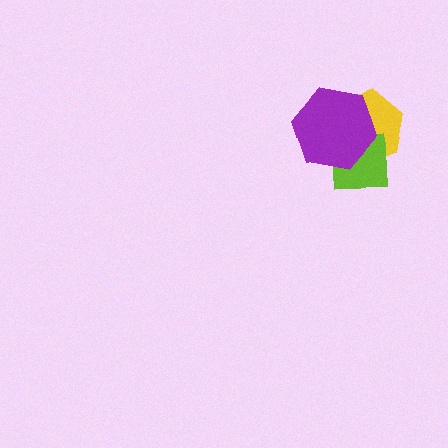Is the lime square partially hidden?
Yes, it is partially covered by another shape.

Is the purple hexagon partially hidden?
No, no other shape covers it.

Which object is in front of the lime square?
The purple hexagon is in front of the lime square.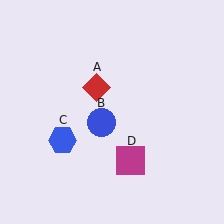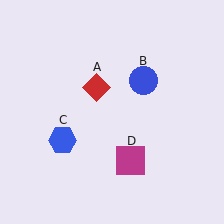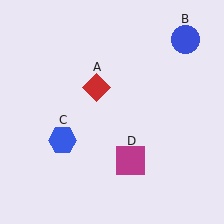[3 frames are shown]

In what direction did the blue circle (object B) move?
The blue circle (object B) moved up and to the right.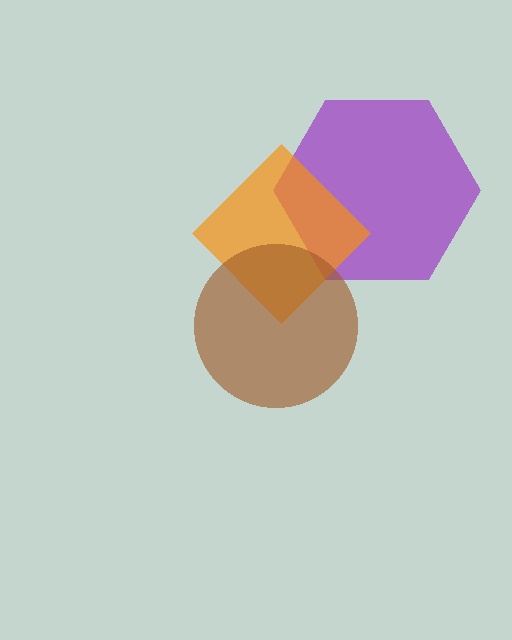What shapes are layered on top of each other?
The layered shapes are: a purple hexagon, an orange diamond, a brown circle.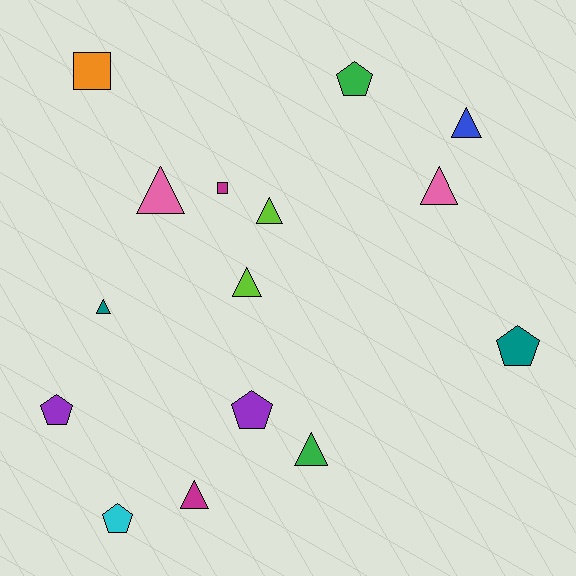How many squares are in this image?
There are 2 squares.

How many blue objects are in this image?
There is 1 blue object.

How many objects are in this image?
There are 15 objects.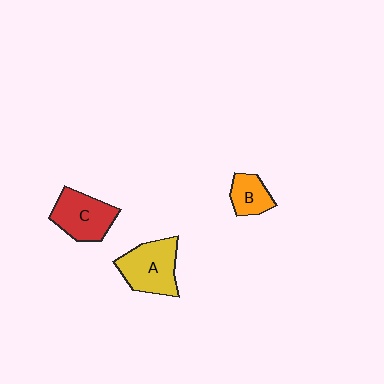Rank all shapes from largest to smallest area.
From largest to smallest: A (yellow), C (red), B (orange).